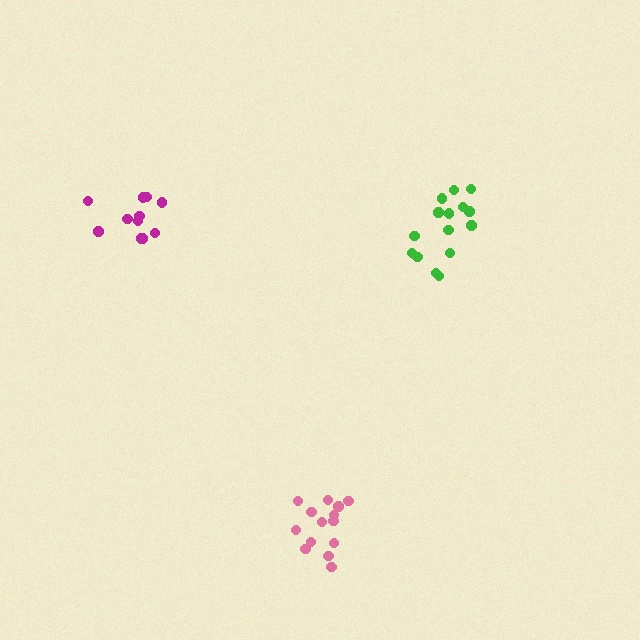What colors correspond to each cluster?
The clusters are colored: green, magenta, pink.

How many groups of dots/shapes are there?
There are 3 groups.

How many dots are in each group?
Group 1: 15 dots, Group 2: 11 dots, Group 3: 14 dots (40 total).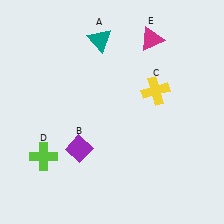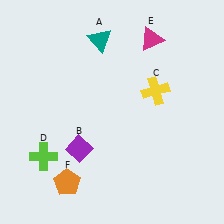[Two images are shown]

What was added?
An orange pentagon (F) was added in Image 2.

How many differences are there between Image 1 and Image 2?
There is 1 difference between the two images.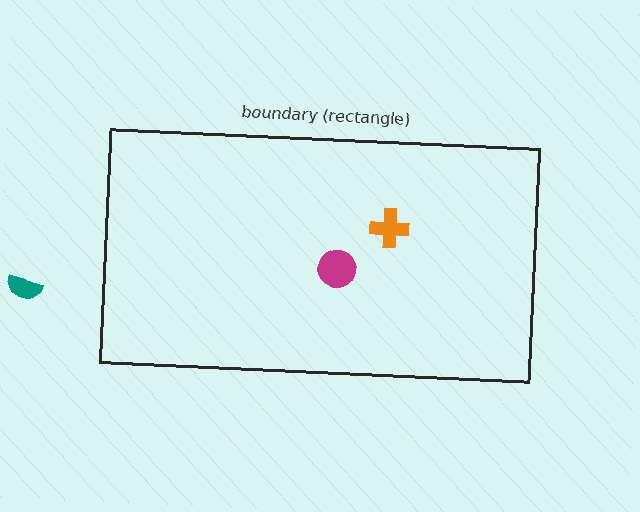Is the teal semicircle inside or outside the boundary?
Outside.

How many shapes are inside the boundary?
2 inside, 1 outside.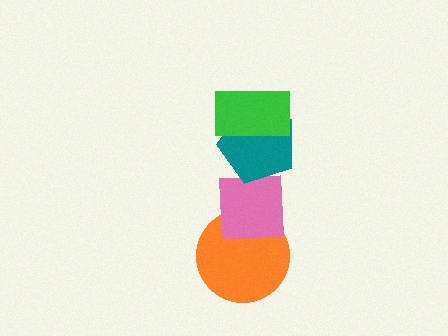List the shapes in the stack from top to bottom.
From top to bottom: the green rectangle, the teal pentagon, the pink square, the orange circle.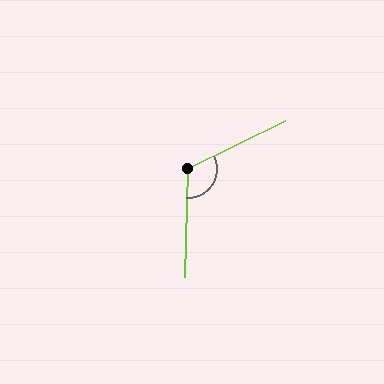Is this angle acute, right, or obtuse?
It is obtuse.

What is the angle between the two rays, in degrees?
Approximately 118 degrees.